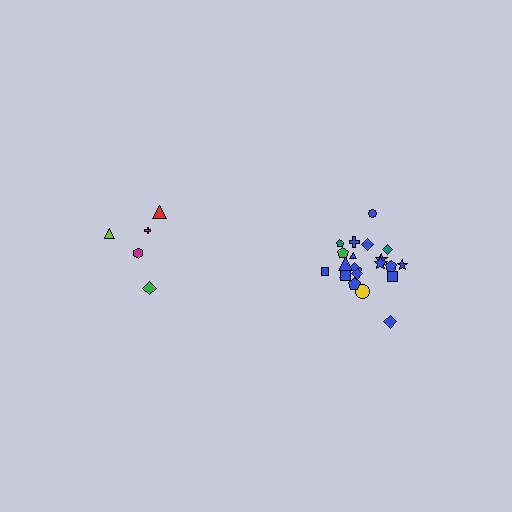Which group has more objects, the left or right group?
The right group.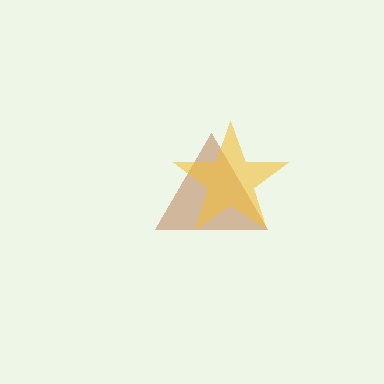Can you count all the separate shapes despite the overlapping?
Yes, there are 2 separate shapes.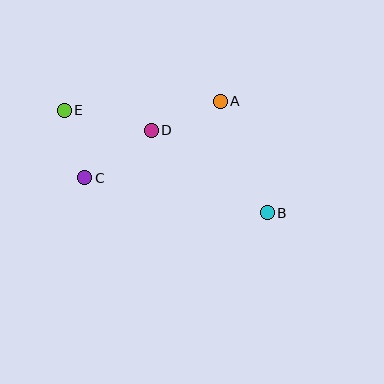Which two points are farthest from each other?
Points B and E are farthest from each other.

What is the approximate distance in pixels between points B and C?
The distance between B and C is approximately 186 pixels.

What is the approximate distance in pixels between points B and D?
The distance between B and D is approximately 143 pixels.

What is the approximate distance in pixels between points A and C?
The distance between A and C is approximately 155 pixels.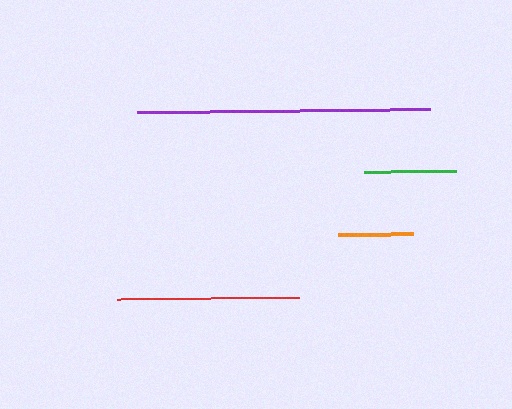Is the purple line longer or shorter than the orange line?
The purple line is longer than the orange line.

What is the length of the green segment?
The green segment is approximately 92 pixels long.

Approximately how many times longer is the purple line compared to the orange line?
The purple line is approximately 3.9 times the length of the orange line.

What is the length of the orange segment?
The orange segment is approximately 75 pixels long.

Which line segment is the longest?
The purple line is the longest at approximately 293 pixels.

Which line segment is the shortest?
The orange line is the shortest at approximately 75 pixels.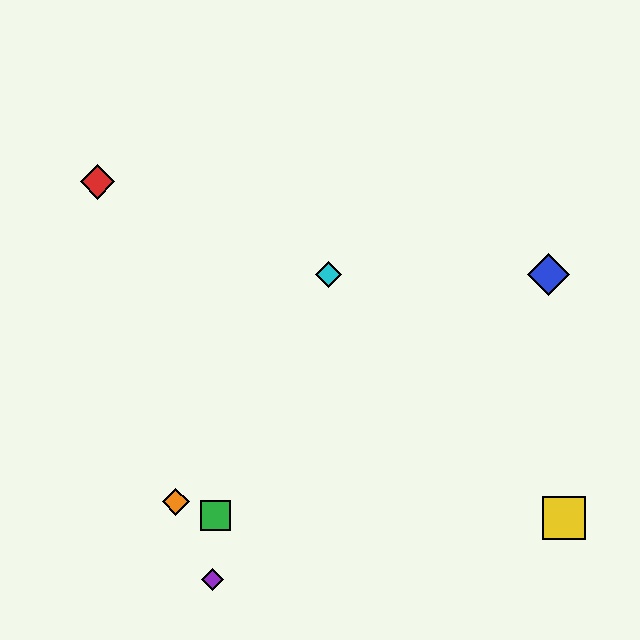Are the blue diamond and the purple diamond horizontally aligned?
No, the blue diamond is at y≈274 and the purple diamond is at y≈580.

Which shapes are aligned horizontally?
The blue diamond, the cyan diamond are aligned horizontally.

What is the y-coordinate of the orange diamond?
The orange diamond is at y≈502.